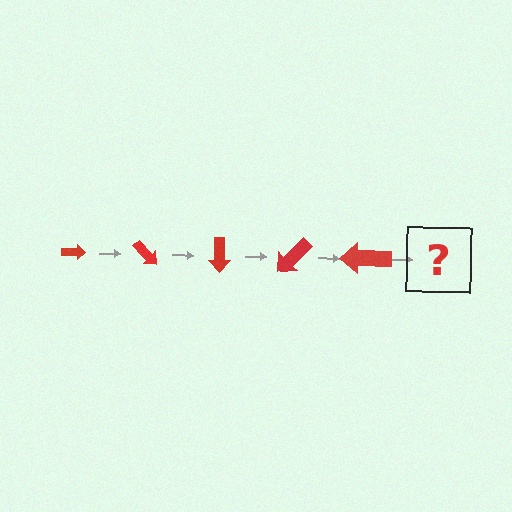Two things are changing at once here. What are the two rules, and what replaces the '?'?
The two rules are that the arrow grows larger each step and it rotates 45 degrees each step. The '?' should be an arrow, larger than the previous one and rotated 225 degrees from the start.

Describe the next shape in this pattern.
It should be an arrow, larger than the previous one and rotated 225 degrees from the start.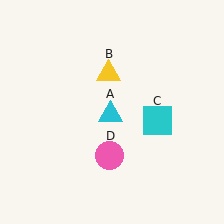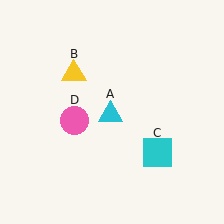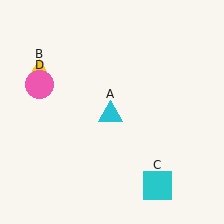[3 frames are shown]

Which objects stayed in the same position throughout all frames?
Cyan triangle (object A) remained stationary.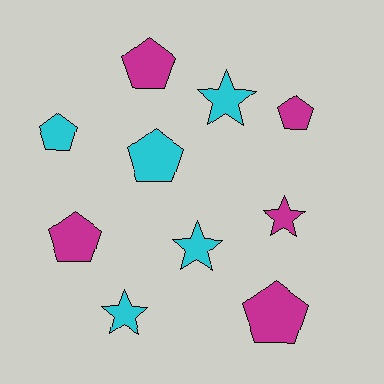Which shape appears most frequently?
Pentagon, with 6 objects.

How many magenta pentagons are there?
There are 4 magenta pentagons.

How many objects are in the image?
There are 10 objects.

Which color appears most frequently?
Magenta, with 5 objects.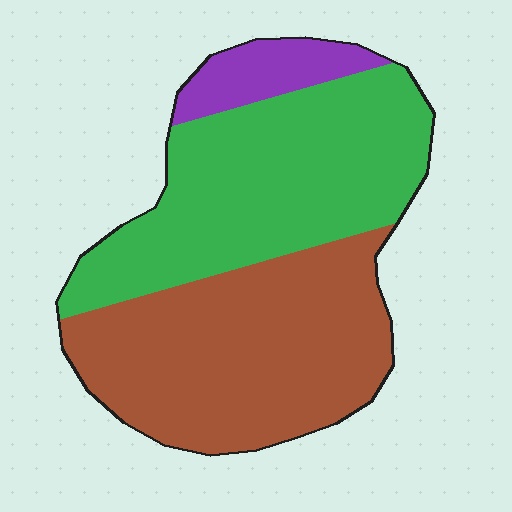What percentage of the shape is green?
Green covers 45% of the shape.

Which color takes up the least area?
Purple, at roughly 10%.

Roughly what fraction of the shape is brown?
Brown covers around 45% of the shape.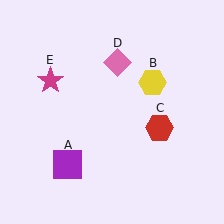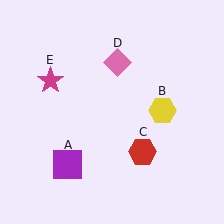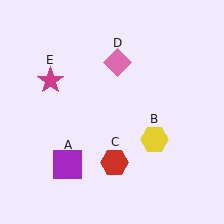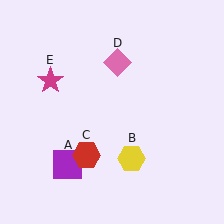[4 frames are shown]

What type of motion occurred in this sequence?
The yellow hexagon (object B), red hexagon (object C) rotated clockwise around the center of the scene.